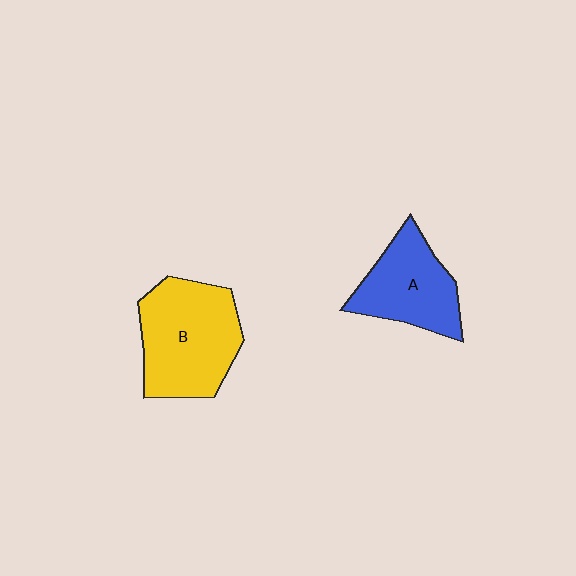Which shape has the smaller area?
Shape A (blue).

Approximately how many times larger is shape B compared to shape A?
Approximately 1.4 times.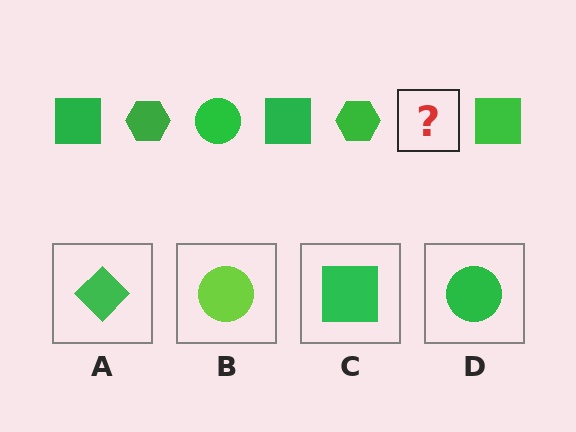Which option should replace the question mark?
Option D.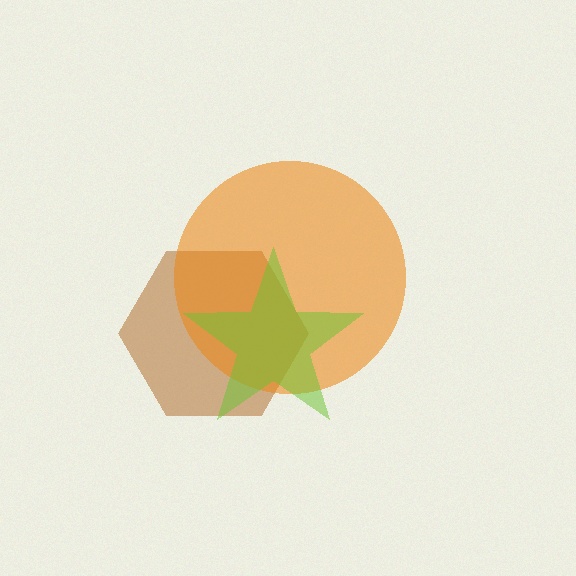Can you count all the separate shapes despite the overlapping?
Yes, there are 3 separate shapes.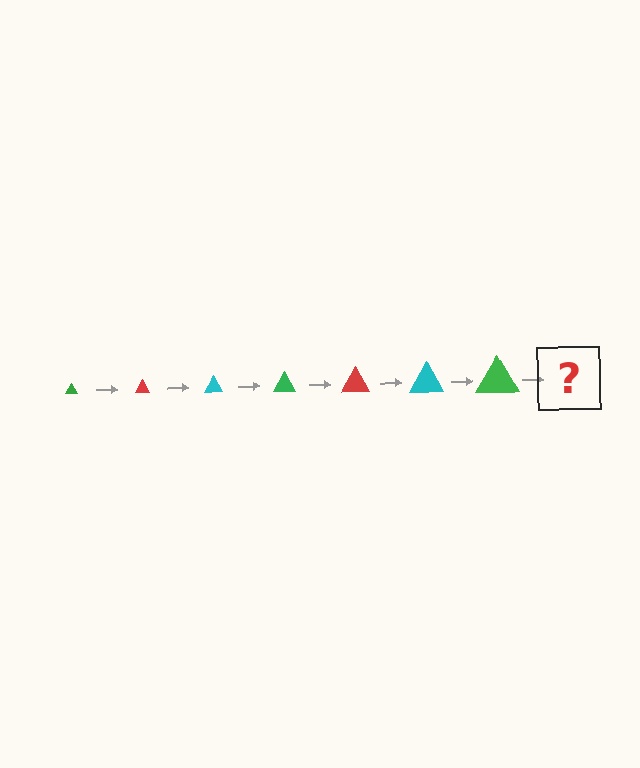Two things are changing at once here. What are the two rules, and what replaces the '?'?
The two rules are that the triangle grows larger each step and the color cycles through green, red, and cyan. The '?' should be a red triangle, larger than the previous one.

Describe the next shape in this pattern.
It should be a red triangle, larger than the previous one.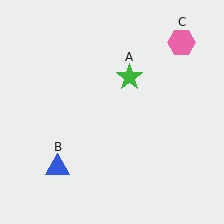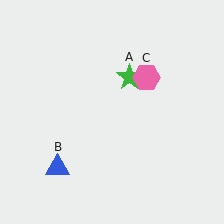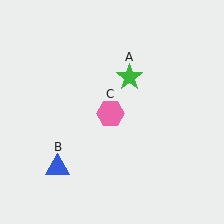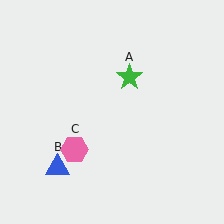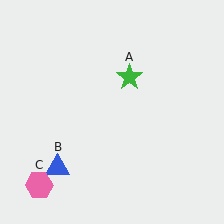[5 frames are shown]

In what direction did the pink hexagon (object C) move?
The pink hexagon (object C) moved down and to the left.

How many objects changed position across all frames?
1 object changed position: pink hexagon (object C).